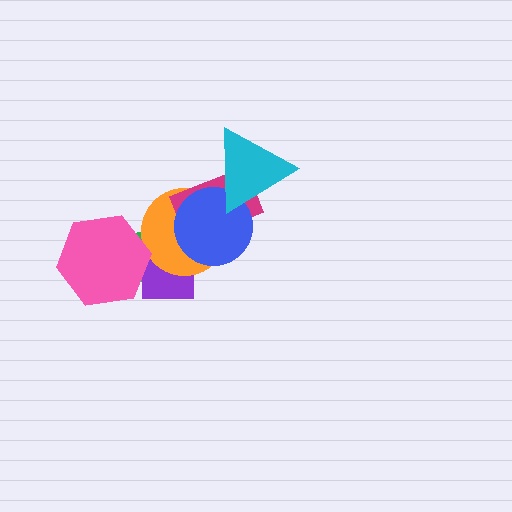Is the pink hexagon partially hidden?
No, no other shape covers it.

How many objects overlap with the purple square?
3 objects overlap with the purple square.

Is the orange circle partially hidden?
Yes, it is partially covered by another shape.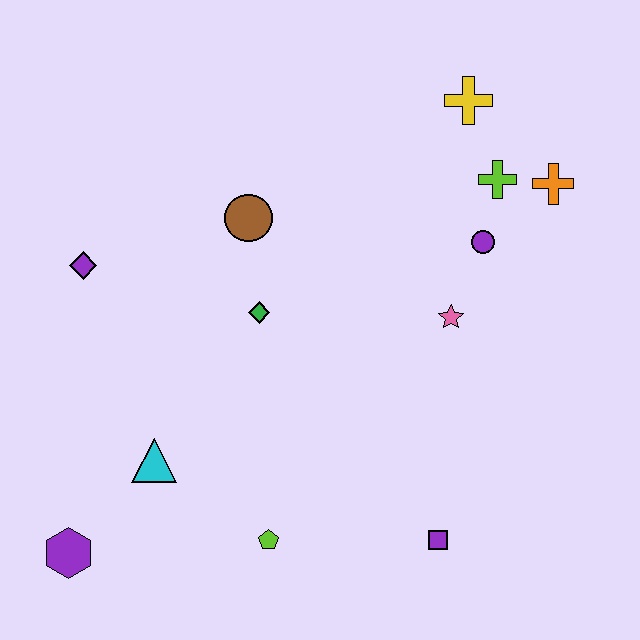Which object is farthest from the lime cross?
The purple hexagon is farthest from the lime cross.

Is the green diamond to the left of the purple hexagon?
No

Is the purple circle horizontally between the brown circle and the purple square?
No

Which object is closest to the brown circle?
The green diamond is closest to the brown circle.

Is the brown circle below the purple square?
No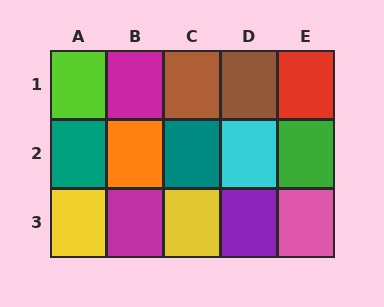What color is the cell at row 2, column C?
Teal.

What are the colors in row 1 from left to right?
Lime, magenta, brown, brown, red.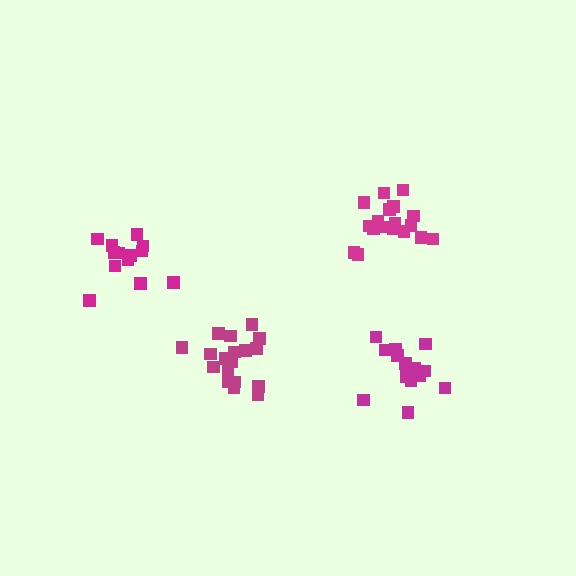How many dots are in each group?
Group 1: 18 dots, Group 2: 14 dots, Group 3: 14 dots, Group 4: 18 dots (64 total).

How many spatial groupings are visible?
There are 4 spatial groupings.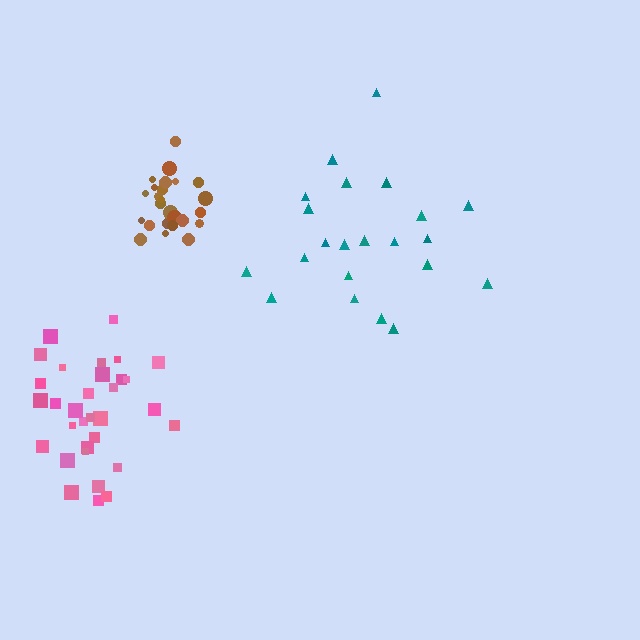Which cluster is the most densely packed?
Brown.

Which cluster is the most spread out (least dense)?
Teal.